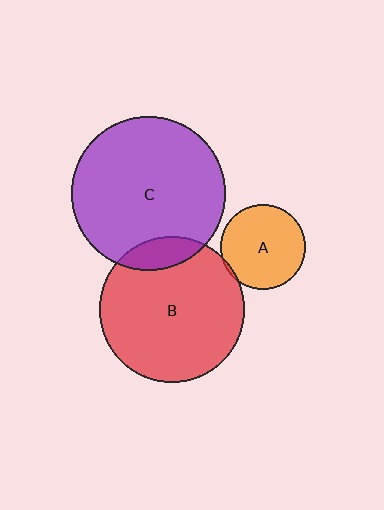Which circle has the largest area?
Circle C (purple).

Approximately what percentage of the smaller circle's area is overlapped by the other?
Approximately 10%.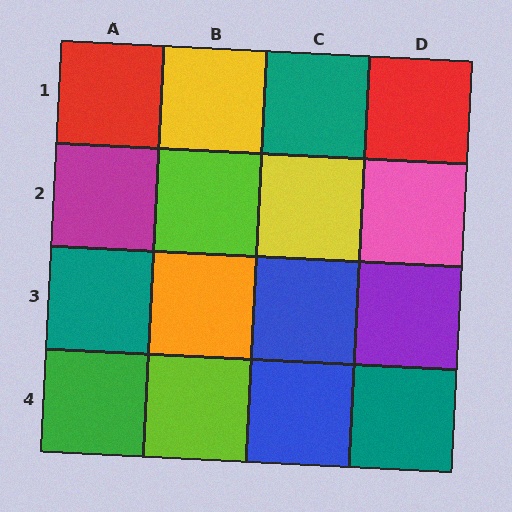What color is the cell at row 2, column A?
Magenta.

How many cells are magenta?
1 cell is magenta.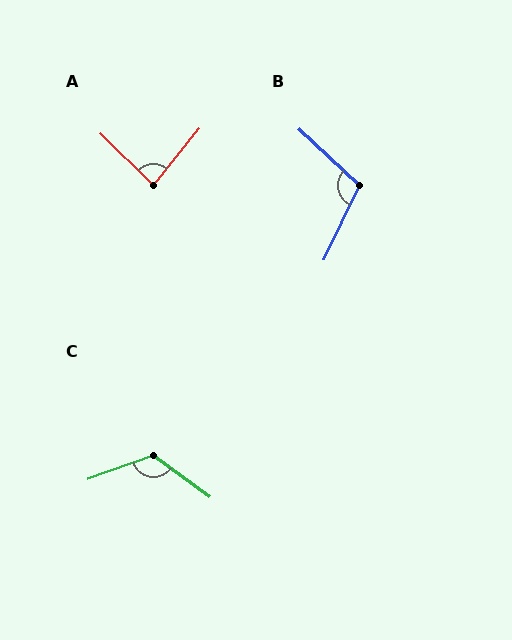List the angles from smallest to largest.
A (84°), B (108°), C (125°).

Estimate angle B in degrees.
Approximately 108 degrees.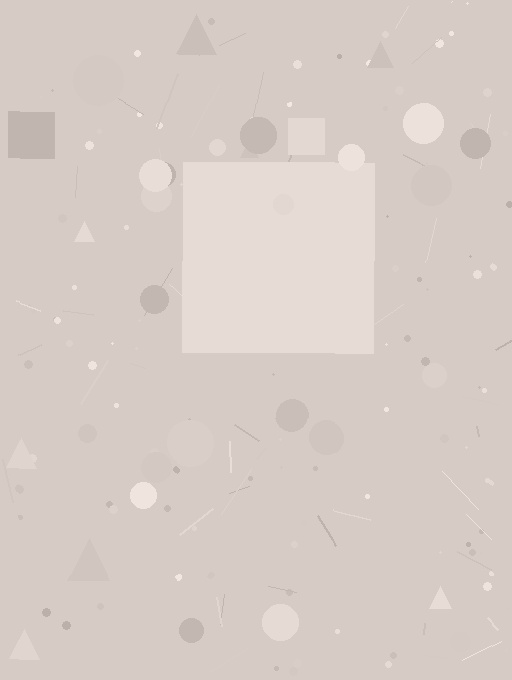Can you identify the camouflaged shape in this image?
The camouflaged shape is a square.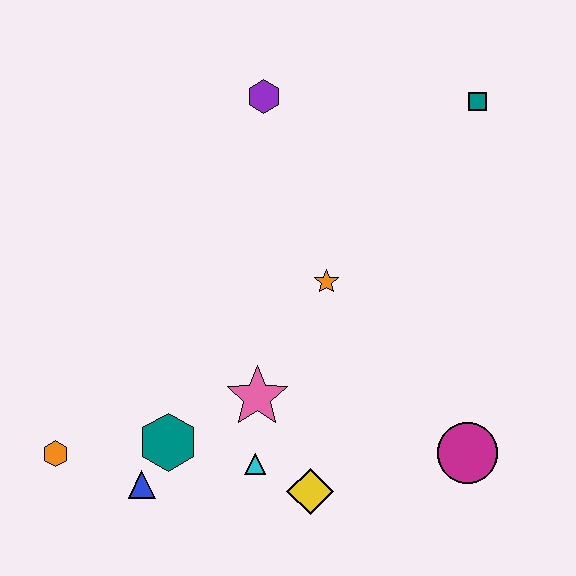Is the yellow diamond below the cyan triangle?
Yes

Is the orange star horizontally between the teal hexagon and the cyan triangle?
No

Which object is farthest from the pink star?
The teal square is farthest from the pink star.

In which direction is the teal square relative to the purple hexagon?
The teal square is to the right of the purple hexagon.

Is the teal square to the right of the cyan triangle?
Yes